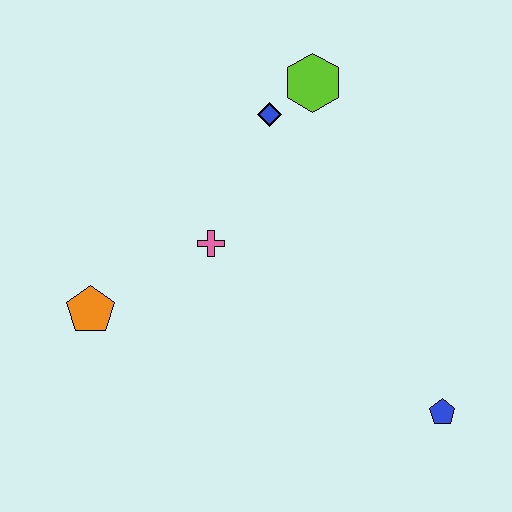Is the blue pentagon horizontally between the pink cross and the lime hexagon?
No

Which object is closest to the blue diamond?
The lime hexagon is closest to the blue diamond.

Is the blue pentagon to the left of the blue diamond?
No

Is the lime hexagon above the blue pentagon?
Yes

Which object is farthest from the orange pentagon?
The blue pentagon is farthest from the orange pentagon.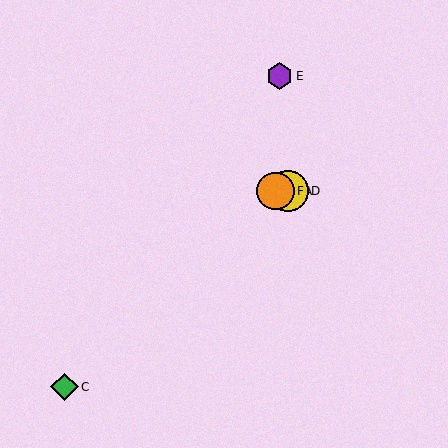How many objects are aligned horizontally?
4 objects (A, B, D, F) are aligned horizontally.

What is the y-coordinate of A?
Object A is at y≈191.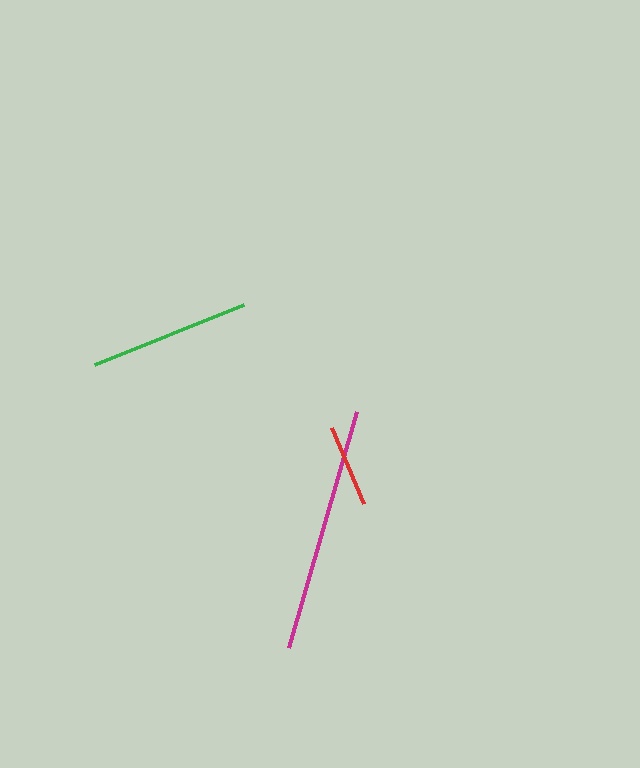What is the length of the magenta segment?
The magenta segment is approximately 245 pixels long.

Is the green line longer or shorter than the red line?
The green line is longer than the red line.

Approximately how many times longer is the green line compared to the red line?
The green line is approximately 2.0 times the length of the red line.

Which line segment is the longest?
The magenta line is the longest at approximately 245 pixels.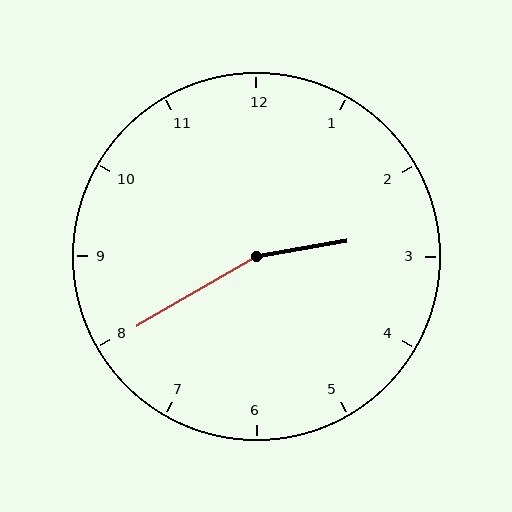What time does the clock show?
2:40.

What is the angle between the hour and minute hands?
Approximately 160 degrees.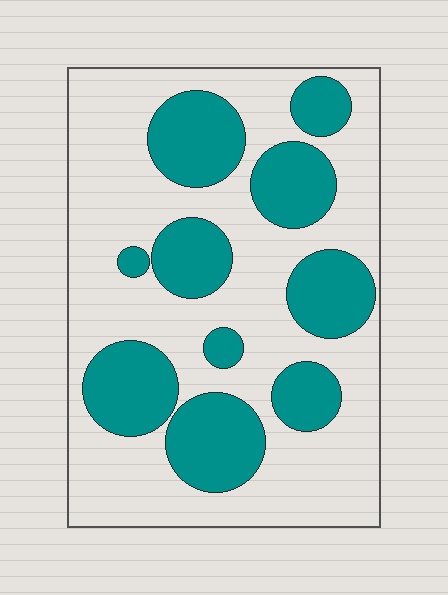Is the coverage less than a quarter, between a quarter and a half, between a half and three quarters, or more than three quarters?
Between a quarter and a half.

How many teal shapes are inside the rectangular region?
10.